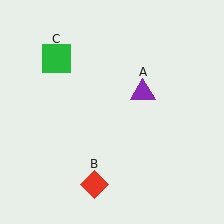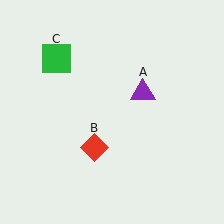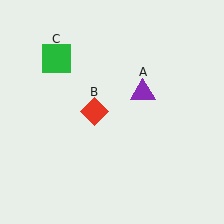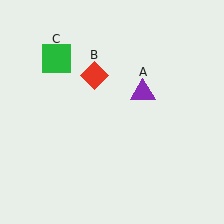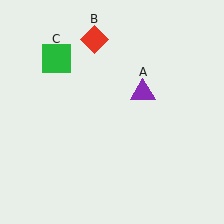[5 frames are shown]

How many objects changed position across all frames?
1 object changed position: red diamond (object B).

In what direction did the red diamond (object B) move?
The red diamond (object B) moved up.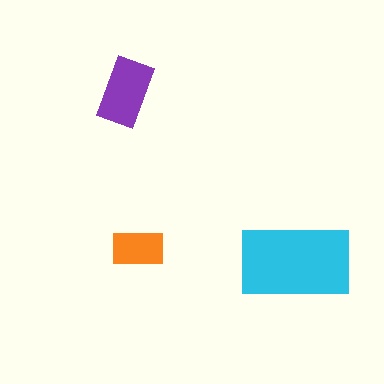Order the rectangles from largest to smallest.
the cyan one, the purple one, the orange one.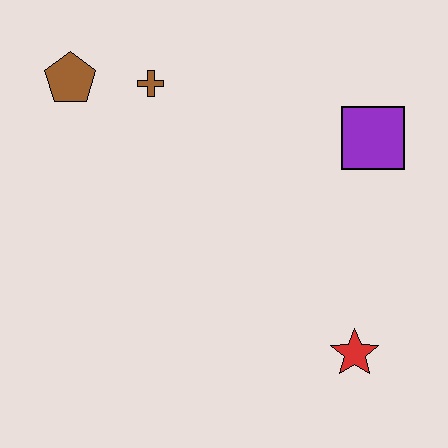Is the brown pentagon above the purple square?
Yes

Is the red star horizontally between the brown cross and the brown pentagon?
No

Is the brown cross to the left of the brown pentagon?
No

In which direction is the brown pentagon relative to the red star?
The brown pentagon is to the left of the red star.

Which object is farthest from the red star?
The brown pentagon is farthest from the red star.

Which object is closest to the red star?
The purple square is closest to the red star.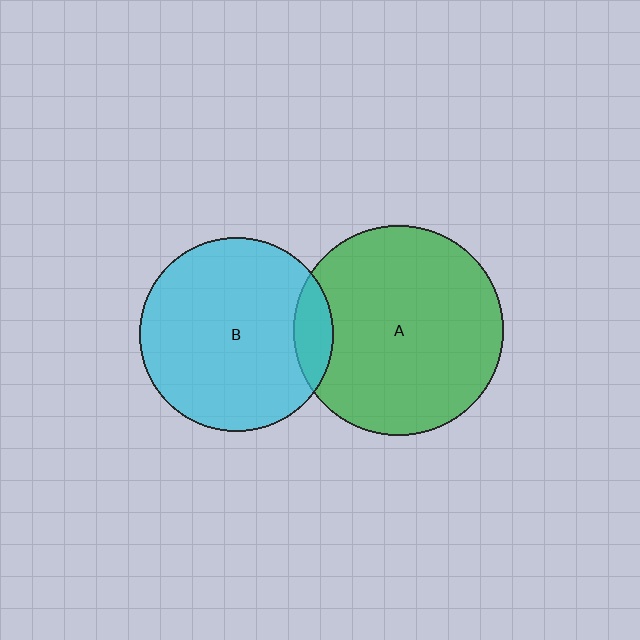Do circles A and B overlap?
Yes.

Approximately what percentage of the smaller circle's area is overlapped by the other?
Approximately 10%.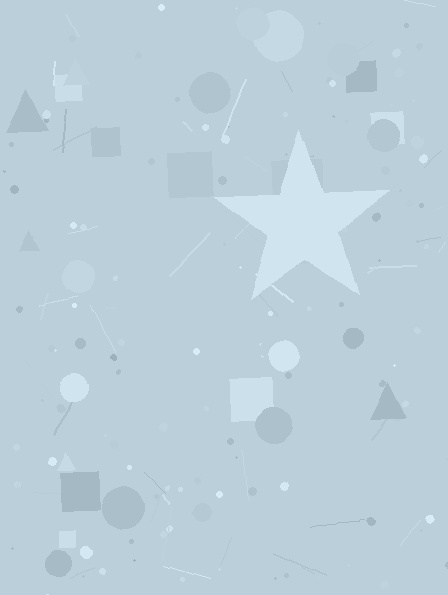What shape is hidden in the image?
A star is hidden in the image.